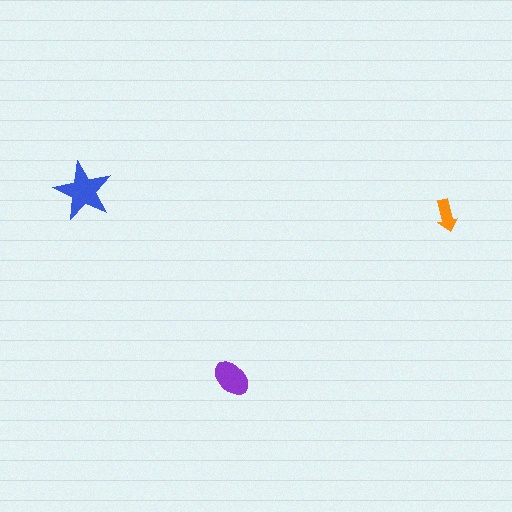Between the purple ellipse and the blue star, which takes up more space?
The blue star.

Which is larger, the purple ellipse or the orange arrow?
The purple ellipse.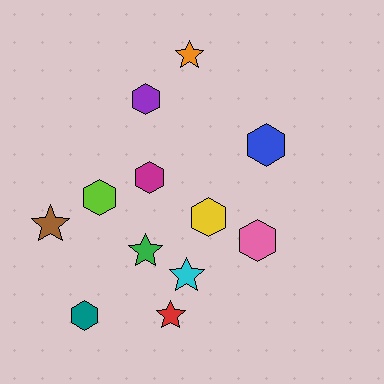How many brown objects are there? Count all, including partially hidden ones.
There is 1 brown object.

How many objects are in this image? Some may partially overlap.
There are 12 objects.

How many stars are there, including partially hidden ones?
There are 5 stars.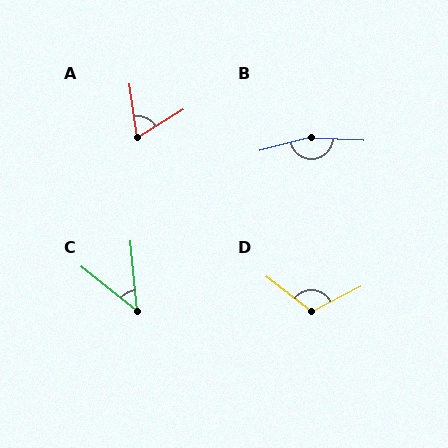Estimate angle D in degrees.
Approximately 115 degrees.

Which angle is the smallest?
C, at approximately 46 degrees.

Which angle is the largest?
B, at approximately 163 degrees.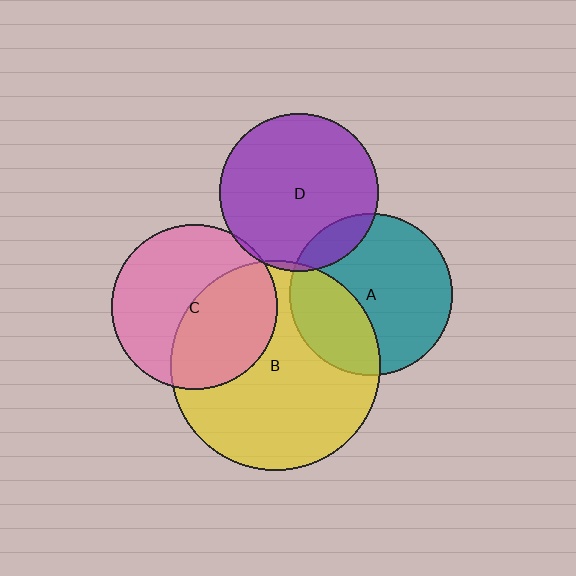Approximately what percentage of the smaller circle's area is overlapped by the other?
Approximately 45%.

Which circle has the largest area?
Circle B (yellow).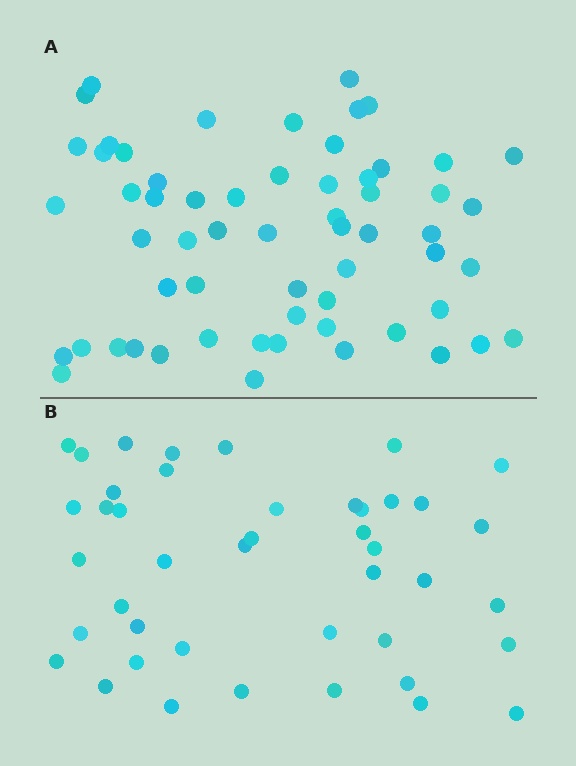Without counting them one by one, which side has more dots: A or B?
Region A (the top region) has more dots.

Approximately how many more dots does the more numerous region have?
Region A has approximately 15 more dots than region B.